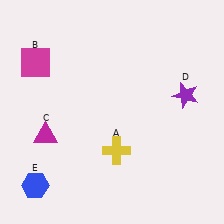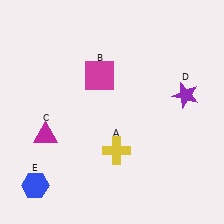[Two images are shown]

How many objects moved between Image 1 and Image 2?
1 object moved between the two images.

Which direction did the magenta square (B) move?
The magenta square (B) moved right.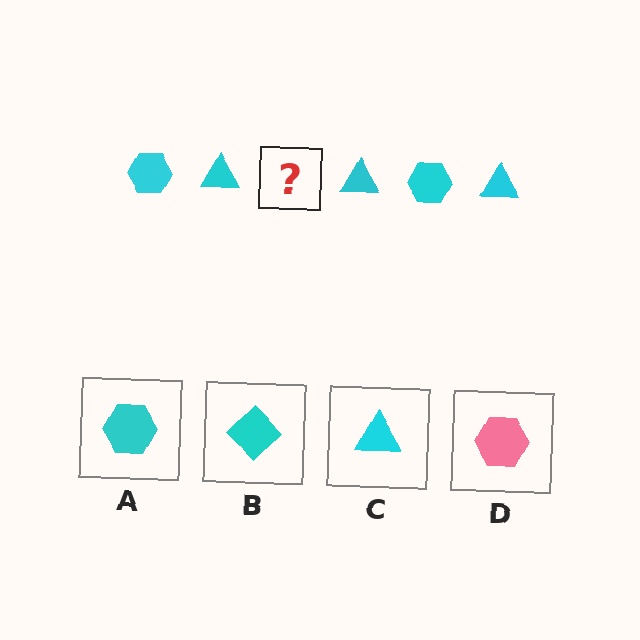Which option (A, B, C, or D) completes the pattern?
A.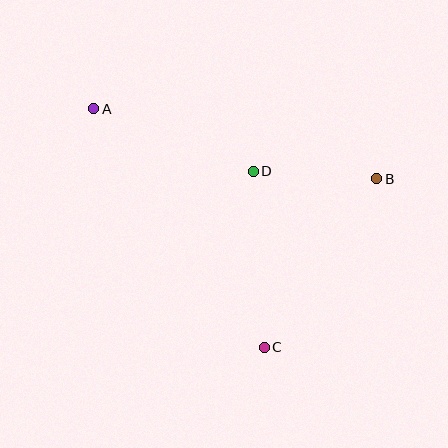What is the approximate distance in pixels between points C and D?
The distance between C and D is approximately 177 pixels.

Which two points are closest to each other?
Points B and D are closest to each other.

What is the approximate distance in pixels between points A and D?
The distance between A and D is approximately 171 pixels.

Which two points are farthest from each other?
Points A and C are farthest from each other.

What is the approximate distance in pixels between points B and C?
The distance between B and C is approximately 203 pixels.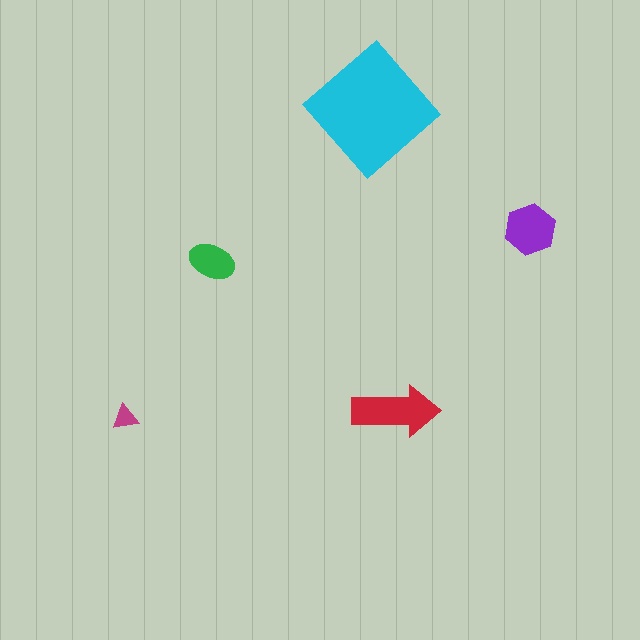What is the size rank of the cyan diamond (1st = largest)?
1st.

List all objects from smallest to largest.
The magenta triangle, the green ellipse, the purple hexagon, the red arrow, the cyan diamond.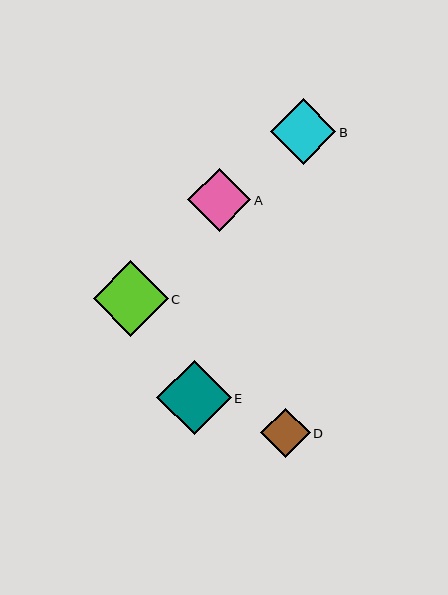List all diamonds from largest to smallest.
From largest to smallest: C, E, B, A, D.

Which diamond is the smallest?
Diamond D is the smallest with a size of approximately 49 pixels.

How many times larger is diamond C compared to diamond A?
Diamond C is approximately 1.2 times the size of diamond A.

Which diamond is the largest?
Diamond C is the largest with a size of approximately 75 pixels.